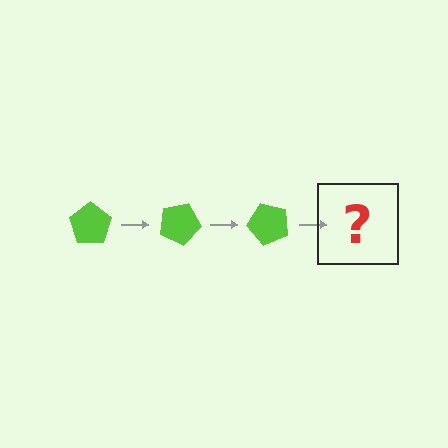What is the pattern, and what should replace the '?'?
The pattern is that the pentagon rotates 25 degrees each step. The '?' should be a lime pentagon rotated 75 degrees.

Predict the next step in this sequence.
The next step is a lime pentagon rotated 75 degrees.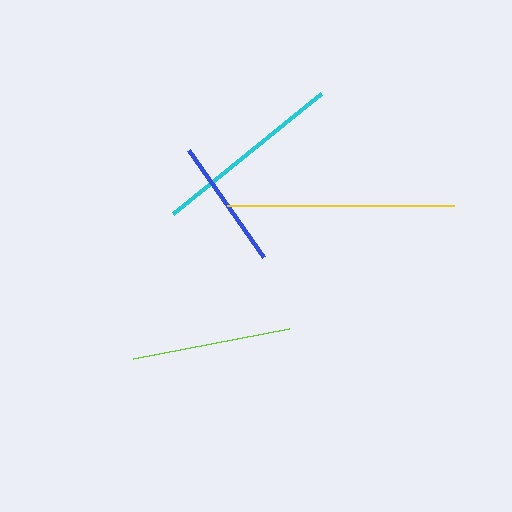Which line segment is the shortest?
The blue line is the shortest at approximately 130 pixels.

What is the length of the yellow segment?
The yellow segment is approximately 227 pixels long.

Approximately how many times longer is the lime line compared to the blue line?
The lime line is approximately 1.2 times the length of the blue line.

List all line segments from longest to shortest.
From longest to shortest: yellow, cyan, lime, blue.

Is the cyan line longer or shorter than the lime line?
The cyan line is longer than the lime line.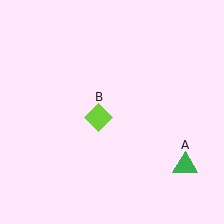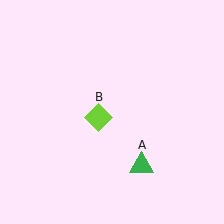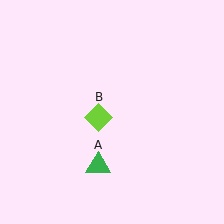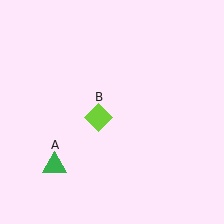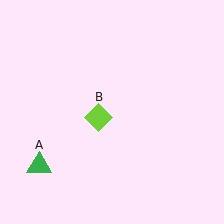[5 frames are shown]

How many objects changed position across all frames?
1 object changed position: green triangle (object A).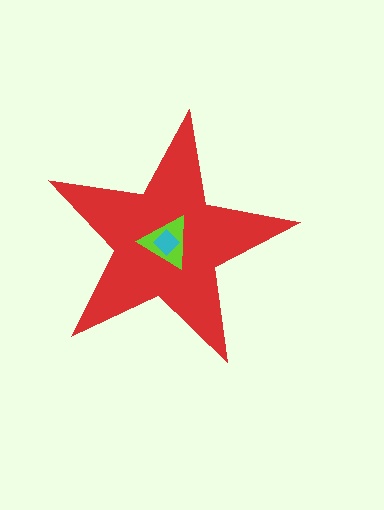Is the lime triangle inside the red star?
Yes.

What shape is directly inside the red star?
The lime triangle.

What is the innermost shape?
The cyan diamond.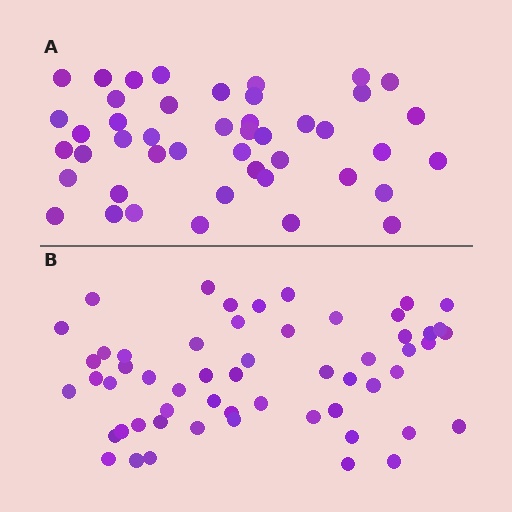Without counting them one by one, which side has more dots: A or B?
Region B (the bottom region) has more dots.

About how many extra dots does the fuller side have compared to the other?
Region B has roughly 12 or so more dots than region A.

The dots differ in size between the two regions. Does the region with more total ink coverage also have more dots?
No. Region A has more total ink coverage because its dots are larger, but region B actually contains more individual dots. Total area can be misleading — the number of items is what matters here.